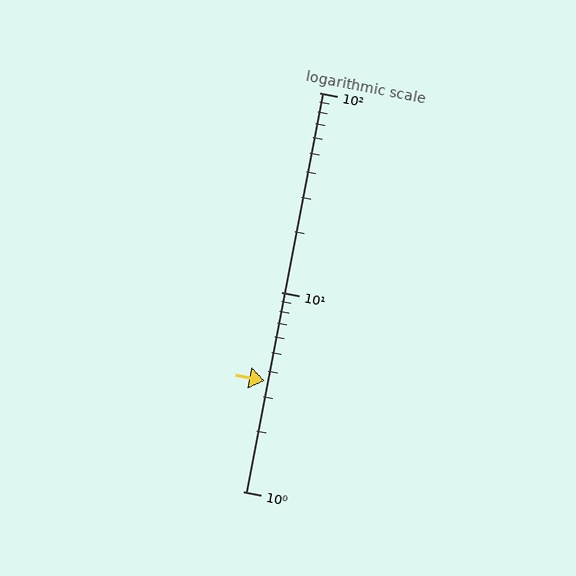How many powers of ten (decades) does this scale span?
The scale spans 2 decades, from 1 to 100.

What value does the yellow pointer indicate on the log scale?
The pointer indicates approximately 3.6.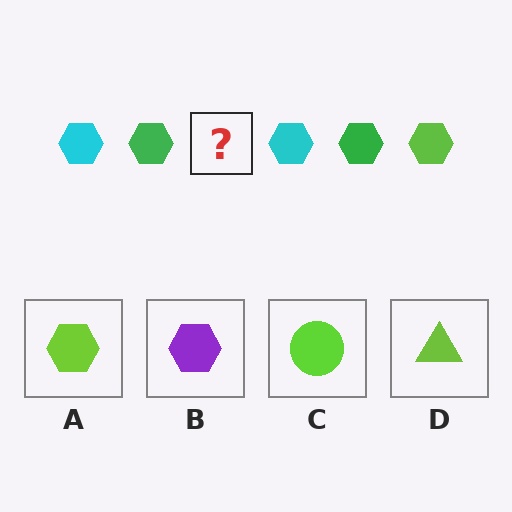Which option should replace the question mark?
Option A.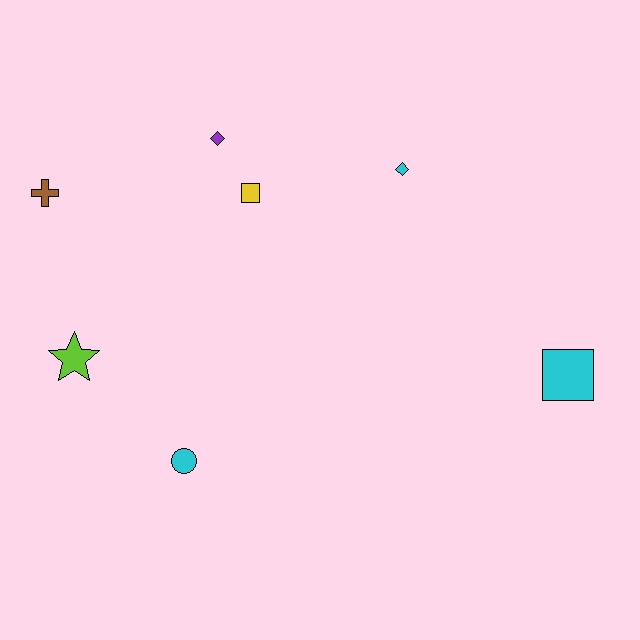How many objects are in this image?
There are 7 objects.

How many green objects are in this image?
There are no green objects.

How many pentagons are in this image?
There are no pentagons.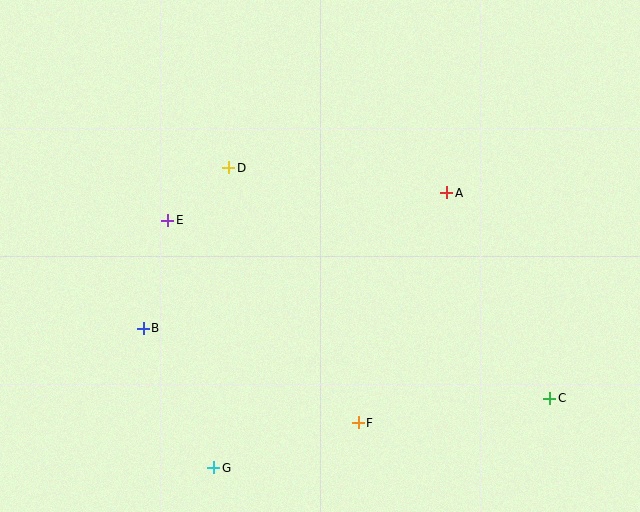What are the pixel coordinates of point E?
Point E is at (168, 220).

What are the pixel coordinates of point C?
Point C is at (550, 398).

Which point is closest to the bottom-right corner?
Point C is closest to the bottom-right corner.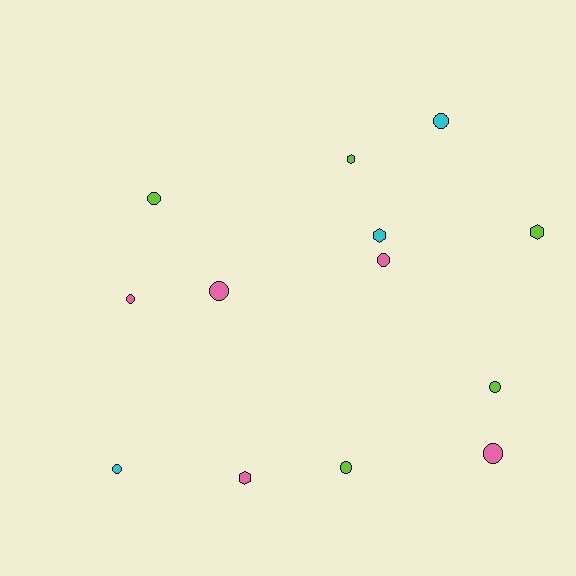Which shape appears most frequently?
Circle, with 9 objects.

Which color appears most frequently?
Lime, with 5 objects.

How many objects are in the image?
There are 13 objects.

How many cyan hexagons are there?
There is 1 cyan hexagon.